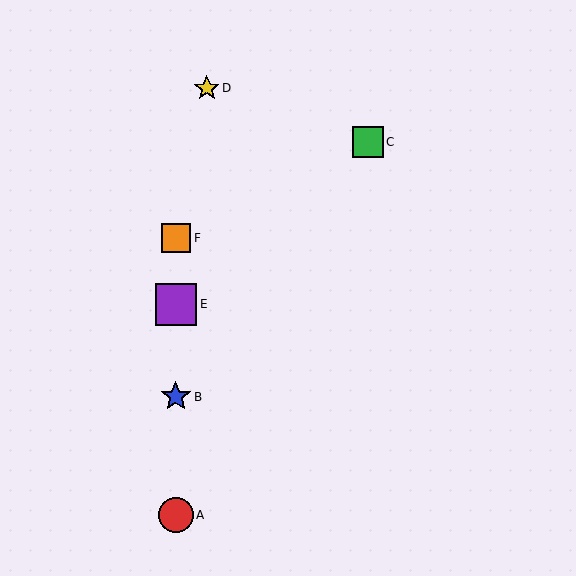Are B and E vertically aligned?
Yes, both are at x≈176.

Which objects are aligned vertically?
Objects A, B, E, F are aligned vertically.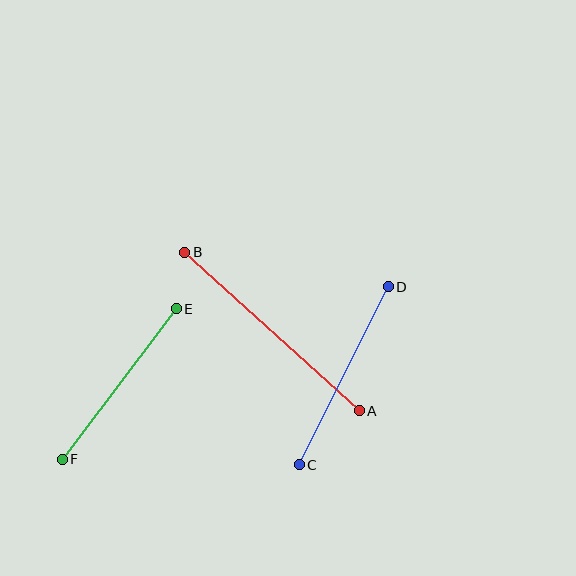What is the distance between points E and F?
The distance is approximately 188 pixels.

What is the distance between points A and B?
The distance is approximately 236 pixels.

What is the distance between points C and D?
The distance is approximately 199 pixels.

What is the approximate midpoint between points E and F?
The midpoint is at approximately (119, 384) pixels.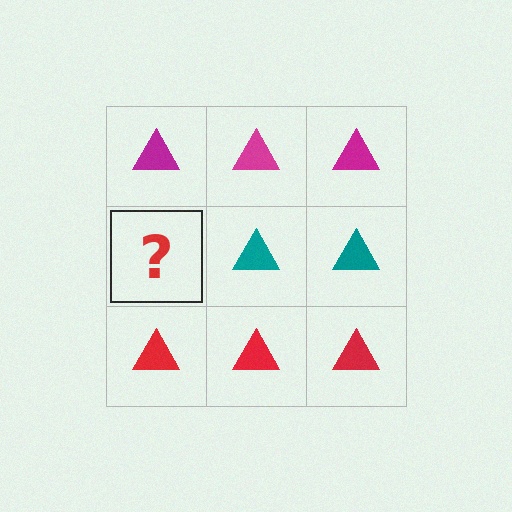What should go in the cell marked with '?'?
The missing cell should contain a teal triangle.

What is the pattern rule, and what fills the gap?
The rule is that each row has a consistent color. The gap should be filled with a teal triangle.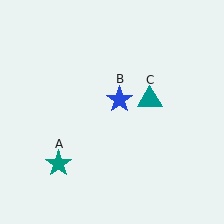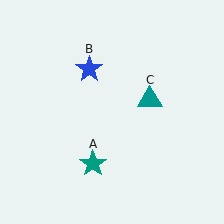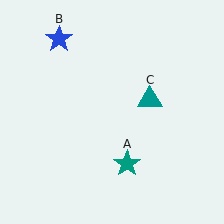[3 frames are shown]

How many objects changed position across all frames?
2 objects changed position: teal star (object A), blue star (object B).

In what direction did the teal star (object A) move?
The teal star (object A) moved right.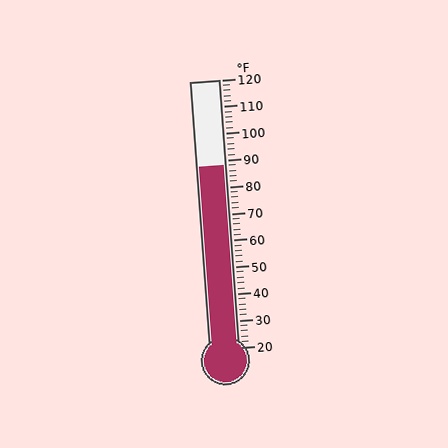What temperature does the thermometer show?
The thermometer shows approximately 88°F.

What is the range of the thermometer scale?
The thermometer scale ranges from 20°F to 120°F.